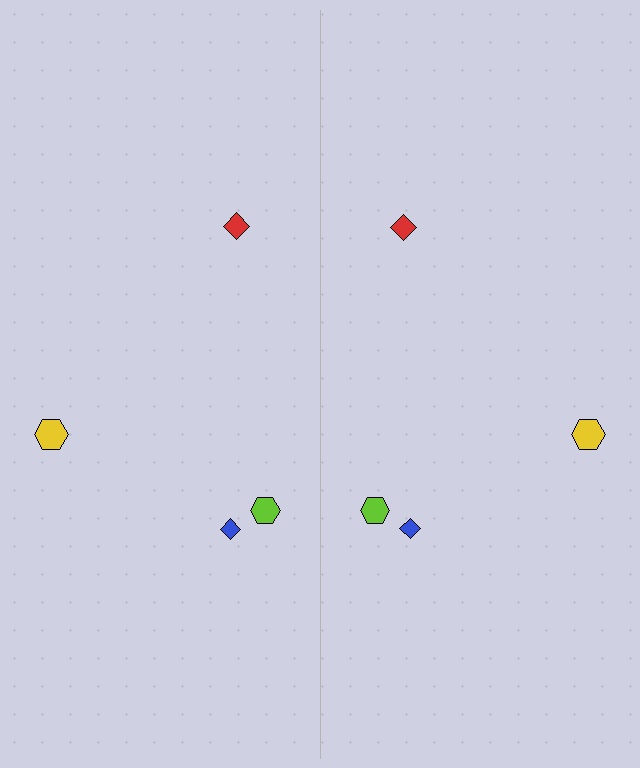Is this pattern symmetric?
Yes, this pattern has bilateral (reflection) symmetry.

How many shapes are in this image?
There are 8 shapes in this image.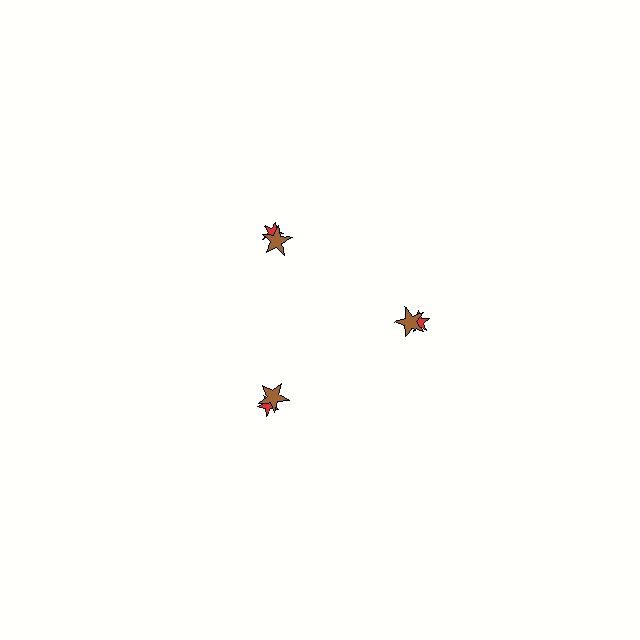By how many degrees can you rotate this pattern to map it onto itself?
The pattern maps onto itself every 120 degrees of rotation.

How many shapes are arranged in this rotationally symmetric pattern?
There are 6 shapes, arranged in 3 groups of 2.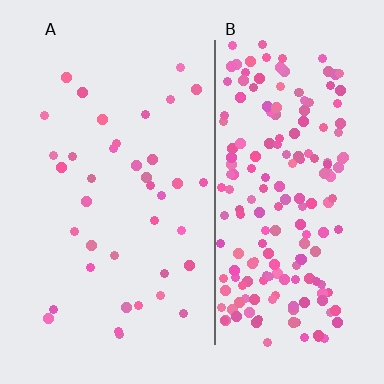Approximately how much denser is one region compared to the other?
Approximately 5.1× — region B over region A.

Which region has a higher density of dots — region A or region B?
B (the right).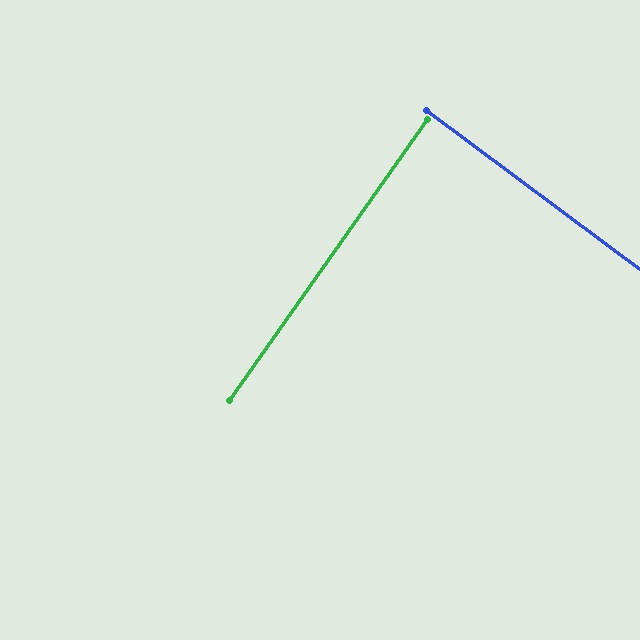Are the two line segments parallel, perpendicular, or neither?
Perpendicular — they meet at approximately 89°.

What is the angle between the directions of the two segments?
Approximately 89 degrees.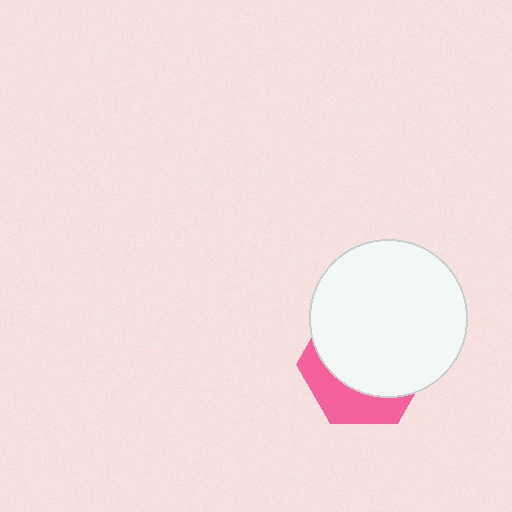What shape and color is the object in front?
The object in front is a white circle.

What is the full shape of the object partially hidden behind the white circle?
The partially hidden object is a pink hexagon.